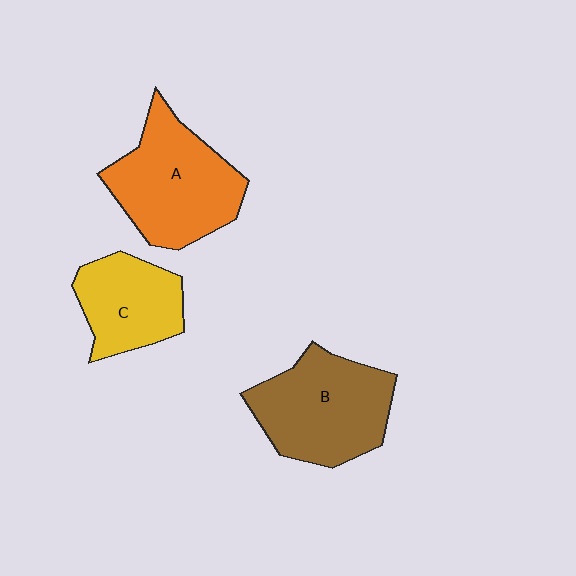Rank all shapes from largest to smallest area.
From largest to smallest: A (orange), B (brown), C (yellow).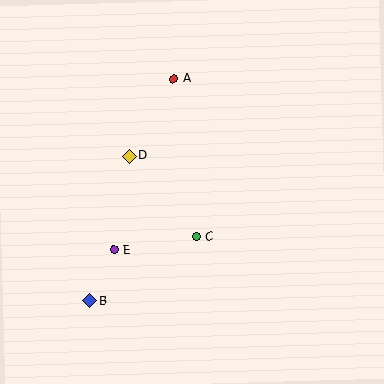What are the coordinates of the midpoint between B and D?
The midpoint between B and D is at (109, 228).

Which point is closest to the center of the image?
Point C at (197, 237) is closest to the center.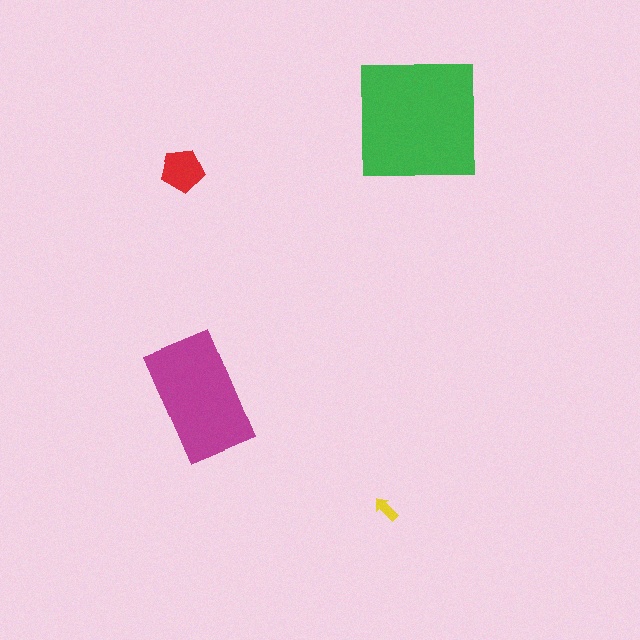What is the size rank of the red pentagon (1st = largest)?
3rd.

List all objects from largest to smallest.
The green square, the magenta rectangle, the red pentagon, the yellow arrow.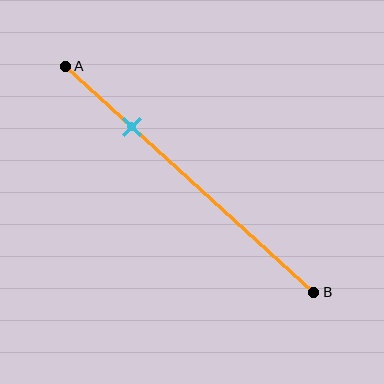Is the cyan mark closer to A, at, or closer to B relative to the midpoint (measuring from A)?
The cyan mark is closer to point A than the midpoint of segment AB.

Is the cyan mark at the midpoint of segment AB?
No, the mark is at about 25% from A, not at the 50% midpoint.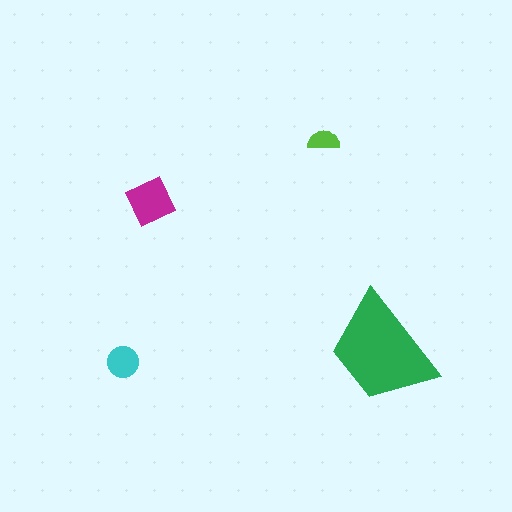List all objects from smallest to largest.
The lime semicircle, the cyan circle, the magenta diamond, the green trapezoid.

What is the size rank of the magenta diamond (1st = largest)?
2nd.